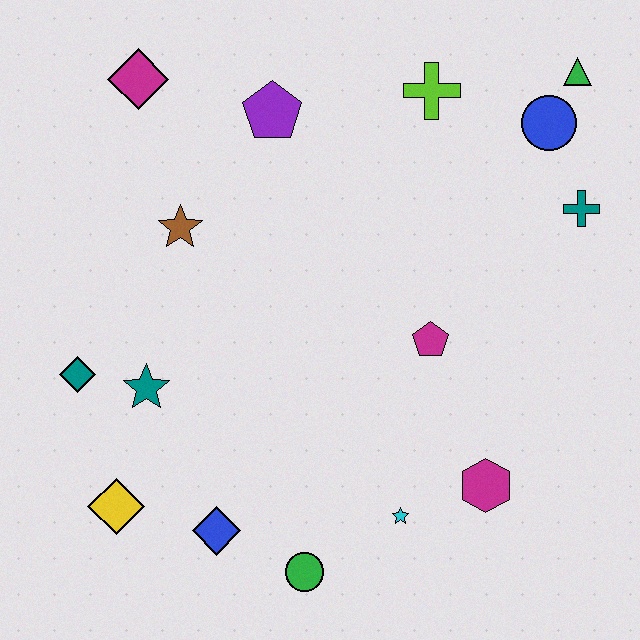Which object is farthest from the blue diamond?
The green triangle is farthest from the blue diamond.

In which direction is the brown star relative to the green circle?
The brown star is above the green circle.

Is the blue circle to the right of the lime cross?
Yes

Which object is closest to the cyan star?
The magenta hexagon is closest to the cyan star.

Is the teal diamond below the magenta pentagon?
Yes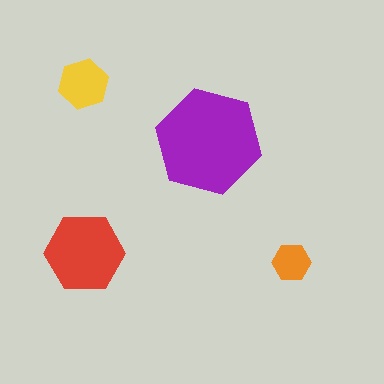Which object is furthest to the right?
The orange hexagon is rightmost.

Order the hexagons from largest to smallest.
the purple one, the red one, the yellow one, the orange one.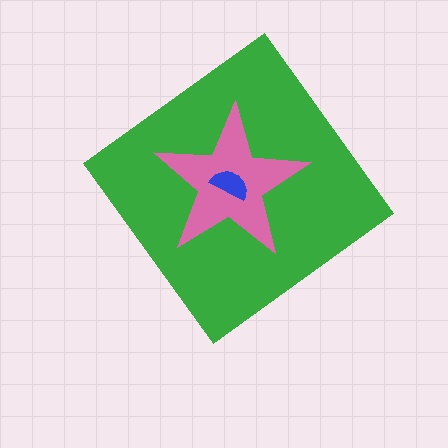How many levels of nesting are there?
3.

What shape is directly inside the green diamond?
The pink star.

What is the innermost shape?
The blue semicircle.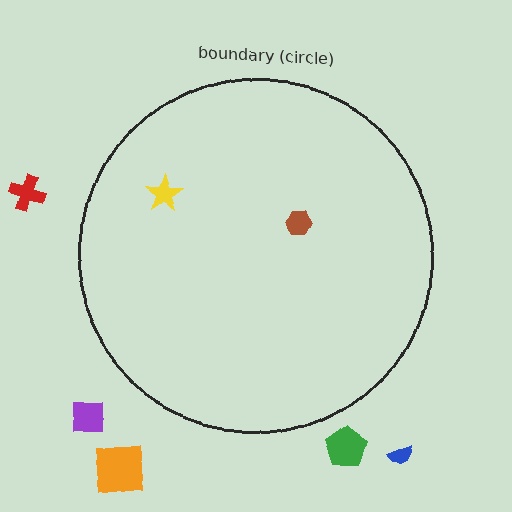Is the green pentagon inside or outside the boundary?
Outside.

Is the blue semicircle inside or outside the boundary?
Outside.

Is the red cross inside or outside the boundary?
Outside.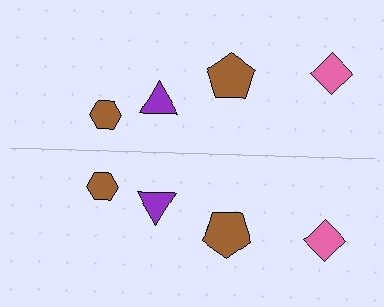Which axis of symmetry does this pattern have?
The pattern has a horizontal axis of symmetry running through the center of the image.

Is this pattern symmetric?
Yes, this pattern has bilateral (reflection) symmetry.